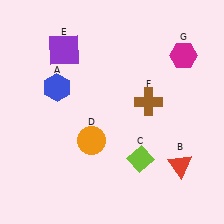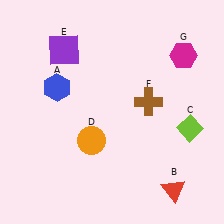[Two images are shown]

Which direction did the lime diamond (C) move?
The lime diamond (C) moved right.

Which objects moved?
The objects that moved are: the red triangle (B), the lime diamond (C).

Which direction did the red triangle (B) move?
The red triangle (B) moved down.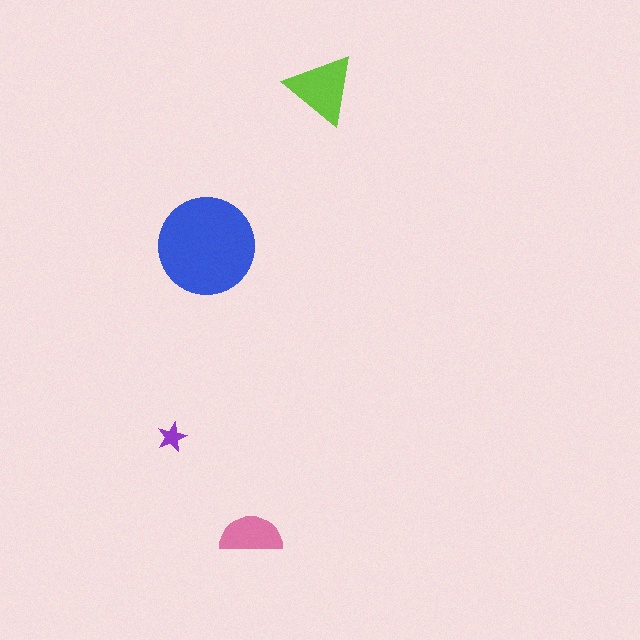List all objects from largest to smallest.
The blue circle, the lime triangle, the pink semicircle, the purple star.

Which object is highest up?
The lime triangle is topmost.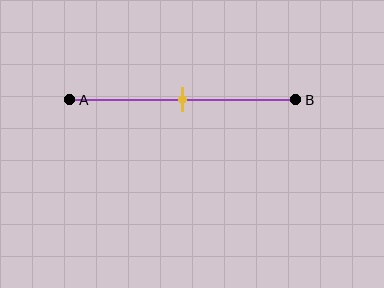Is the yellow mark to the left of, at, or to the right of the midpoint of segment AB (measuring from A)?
The yellow mark is approximately at the midpoint of segment AB.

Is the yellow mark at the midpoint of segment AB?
Yes, the mark is approximately at the midpoint.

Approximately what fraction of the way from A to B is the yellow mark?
The yellow mark is approximately 50% of the way from A to B.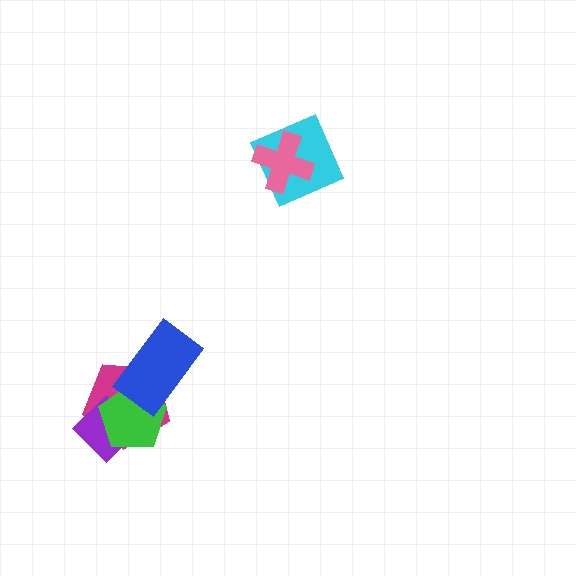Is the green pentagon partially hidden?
Yes, it is partially covered by another shape.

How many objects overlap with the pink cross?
1 object overlaps with the pink cross.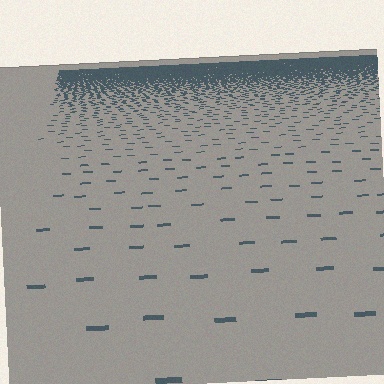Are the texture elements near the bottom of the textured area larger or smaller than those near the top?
Larger. Near the bottom, elements are closer to the viewer and appear at a bigger on-screen size.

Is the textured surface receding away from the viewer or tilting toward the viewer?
The surface is receding away from the viewer. Texture elements get smaller and denser toward the top.